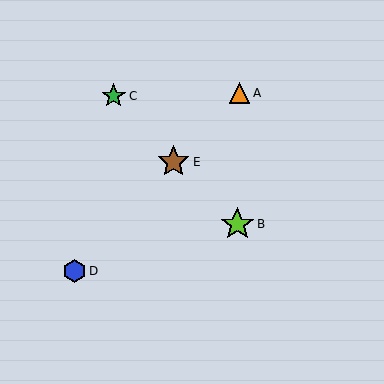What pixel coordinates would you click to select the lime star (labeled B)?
Click at (237, 224) to select the lime star B.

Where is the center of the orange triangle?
The center of the orange triangle is at (239, 93).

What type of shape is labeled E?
Shape E is a brown star.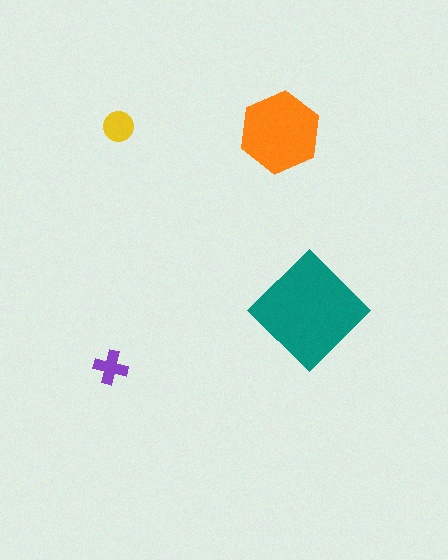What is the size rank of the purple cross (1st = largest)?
4th.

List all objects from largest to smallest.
The teal diamond, the orange hexagon, the yellow circle, the purple cross.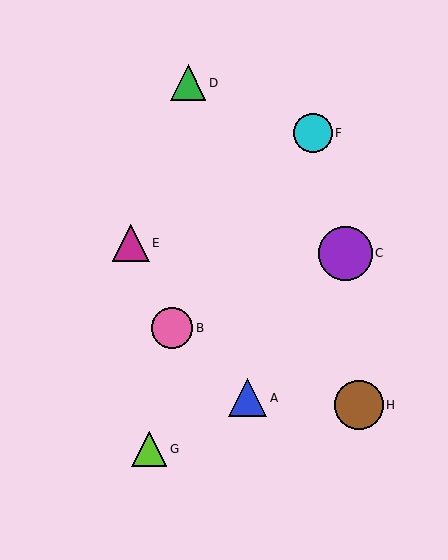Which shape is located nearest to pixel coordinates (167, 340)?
The pink circle (labeled B) at (172, 328) is nearest to that location.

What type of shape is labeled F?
Shape F is a cyan circle.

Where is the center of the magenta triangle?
The center of the magenta triangle is at (131, 243).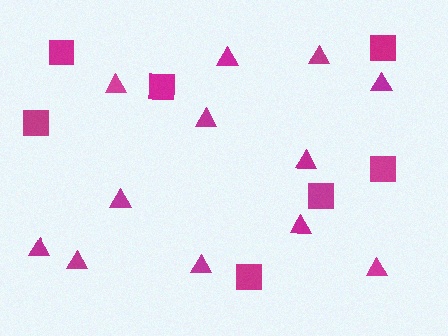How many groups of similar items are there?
There are 2 groups: one group of triangles (12) and one group of squares (7).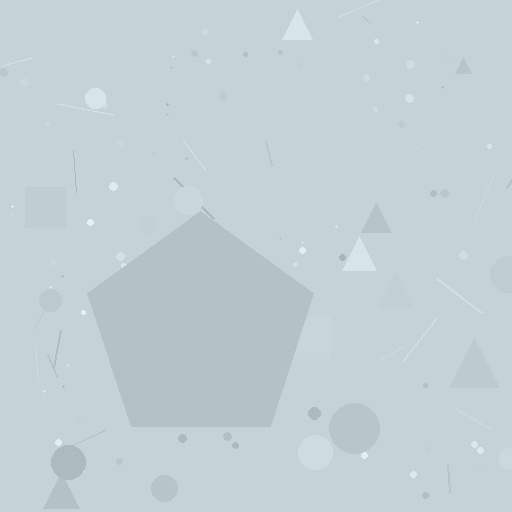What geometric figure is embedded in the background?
A pentagon is embedded in the background.